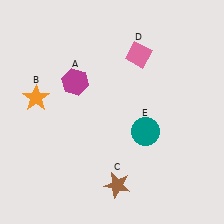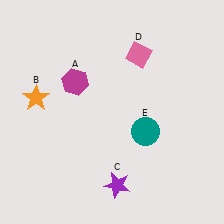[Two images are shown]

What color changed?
The star (C) changed from brown in Image 1 to purple in Image 2.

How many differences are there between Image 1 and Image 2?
There is 1 difference between the two images.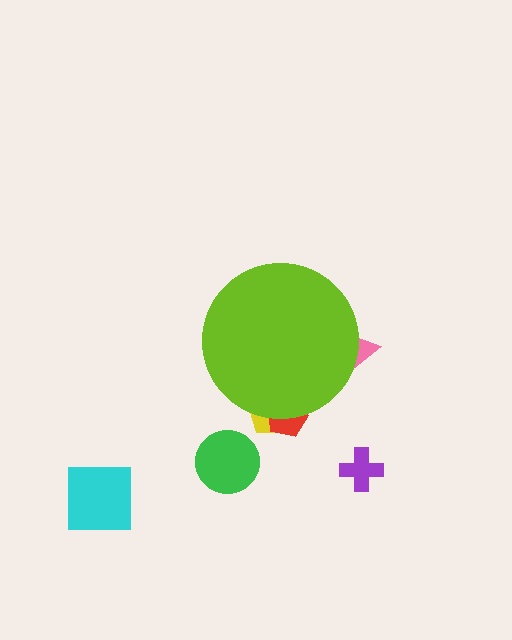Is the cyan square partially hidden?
No, the cyan square is fully visible.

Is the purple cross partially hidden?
No, the purple cross is fully visible.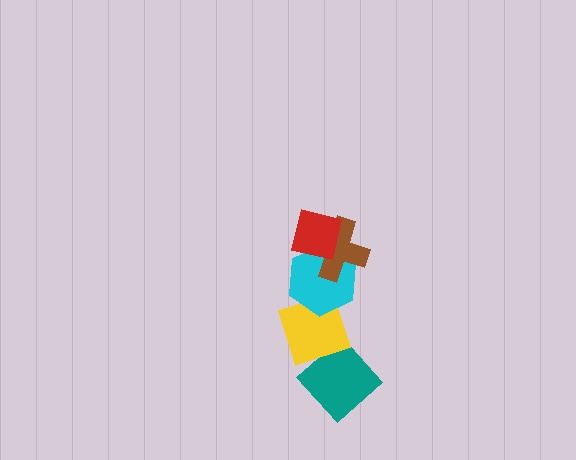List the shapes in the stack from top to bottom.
From top to bottom: the red square, the brown cross, the cyan hexagon, the yellow diamond, the teal diamond.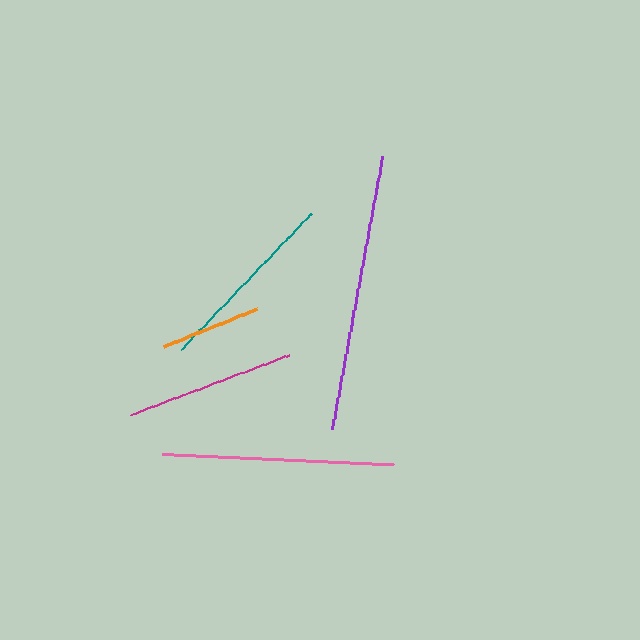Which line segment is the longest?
The purple line is the longest at approximately 277 pixels.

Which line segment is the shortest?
The orange line is the shortest at approximately 101 pixels.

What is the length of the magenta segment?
The magenta segment is approximately 170 pixels long.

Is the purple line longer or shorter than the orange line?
The purple line is longer than the orange line.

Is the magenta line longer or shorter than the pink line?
The pink line is longer than the magenta line.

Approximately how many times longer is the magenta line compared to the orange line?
The magenta line is approximately 1.7 times the length of the orange line.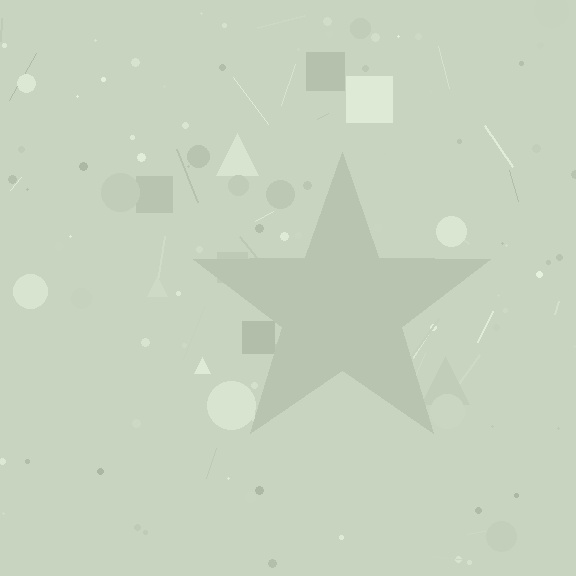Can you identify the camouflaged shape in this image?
The camouflaged shape is a star.